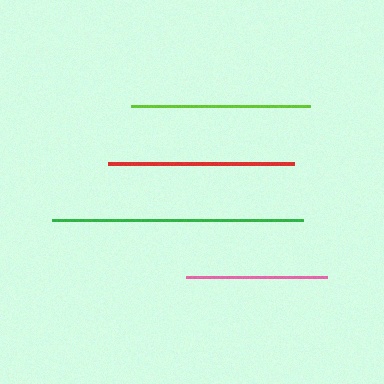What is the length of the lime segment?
The lime segment is approximately 179 pixels long.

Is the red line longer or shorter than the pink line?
The red line is longer than the pink line.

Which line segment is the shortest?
The pink line is the shortest at approximately 141 pixels.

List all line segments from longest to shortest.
From longest to shortest: green, red, lime, pink.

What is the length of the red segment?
The red segment is approximately 186 pixels long.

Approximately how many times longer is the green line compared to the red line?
The green line is approximately 1.3 times the length of the red line.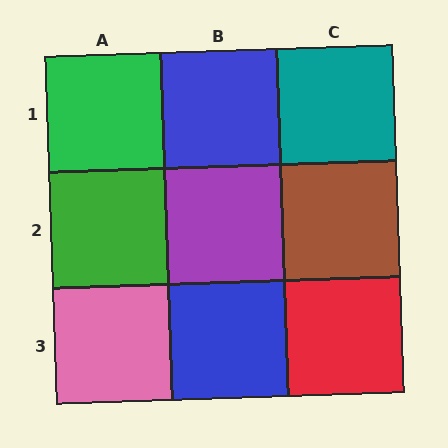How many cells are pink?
1 cell is pink.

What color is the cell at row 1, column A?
Green.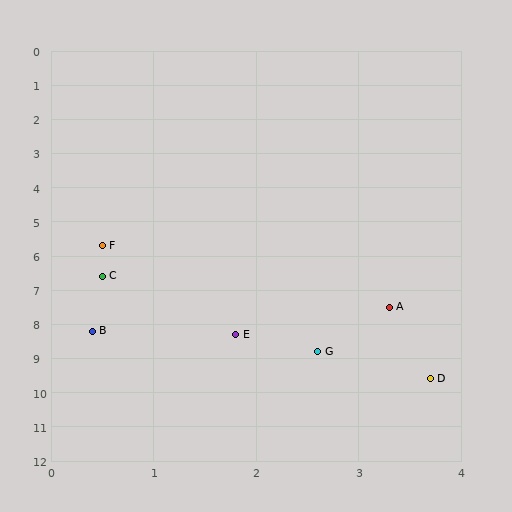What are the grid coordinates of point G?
Point G is at approximately (2.6, 8.8).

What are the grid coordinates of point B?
Point B is at approximately (0.4, 8.2).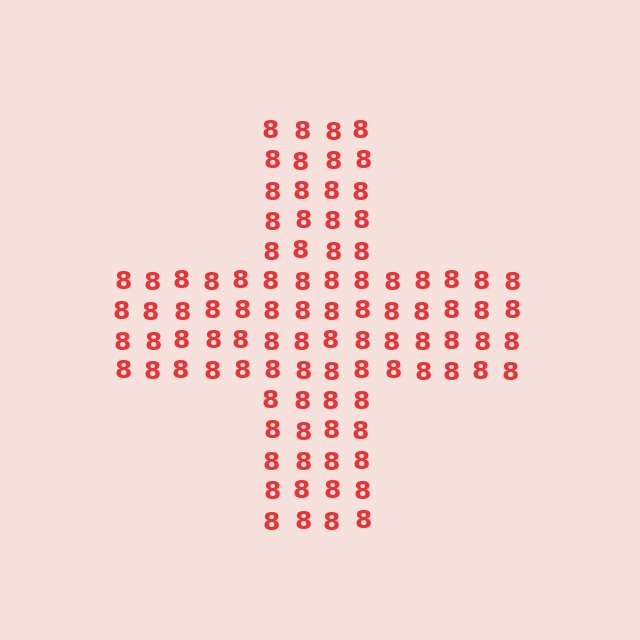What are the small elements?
The small elements are digit 8's.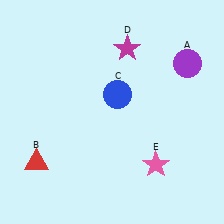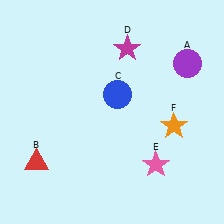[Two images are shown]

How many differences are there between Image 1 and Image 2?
There is 1 difference between the two images.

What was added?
An orange star (F) was added in Image 2.